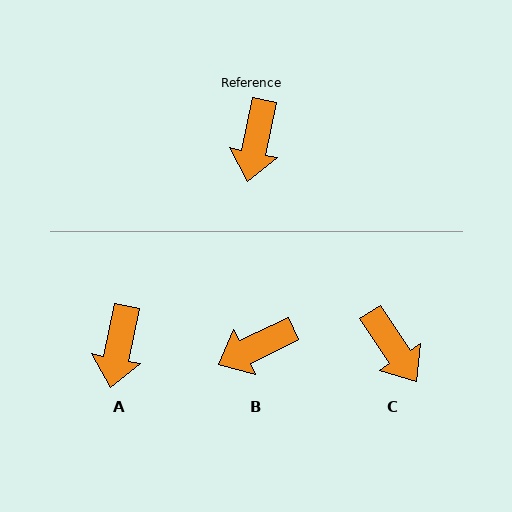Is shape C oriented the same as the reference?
No, it is off by about 45 degrees.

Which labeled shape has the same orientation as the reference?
A.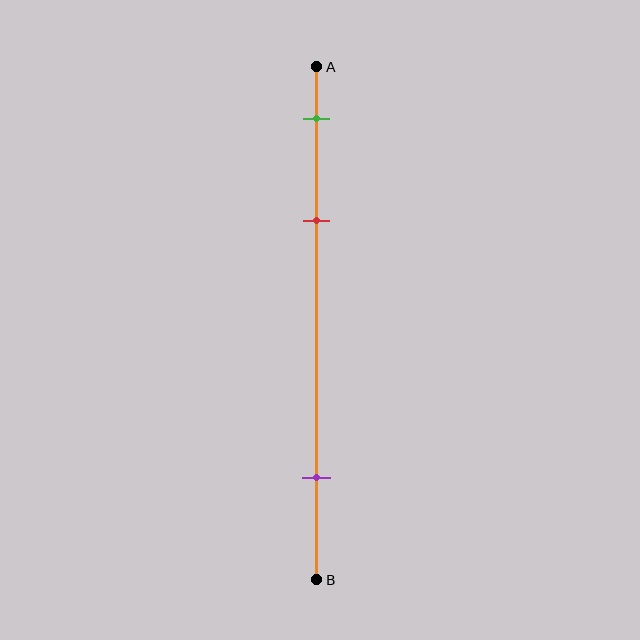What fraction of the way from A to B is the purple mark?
The purple mark is approximately 80% (0.8) of the way from A to B.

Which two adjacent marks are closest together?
The green and red marks are the closest adjacent pair.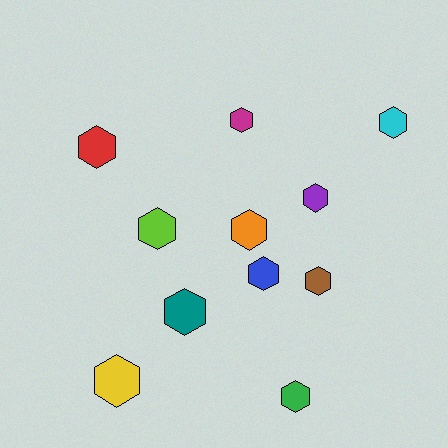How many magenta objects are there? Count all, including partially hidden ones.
There is 1 magenta object.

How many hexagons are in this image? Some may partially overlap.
There are 11 hexagons.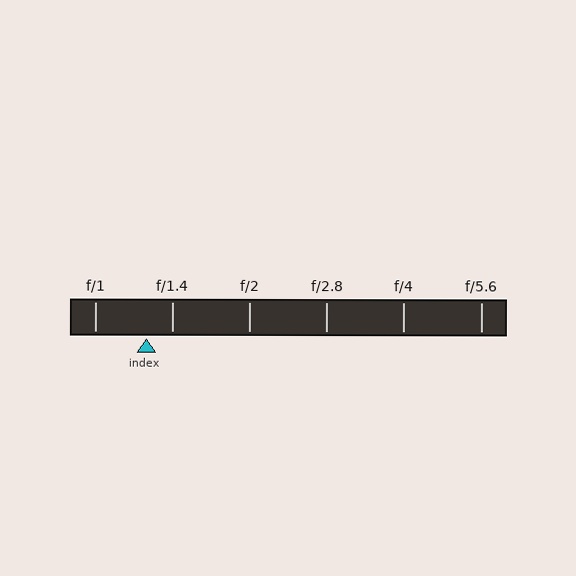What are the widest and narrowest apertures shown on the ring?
The widest aperture shown is f/1 and the narrowest is f/5.6.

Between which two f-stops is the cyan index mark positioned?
The index mark is between f/1 and f/1.4.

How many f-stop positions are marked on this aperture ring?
There are 6 f-stop positions marked.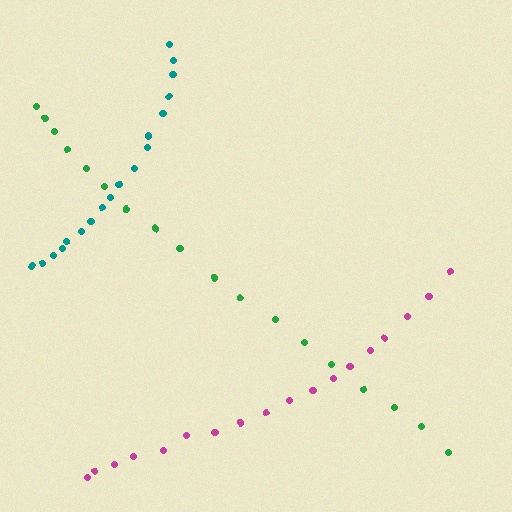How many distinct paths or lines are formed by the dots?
There are 3 distinct paths.